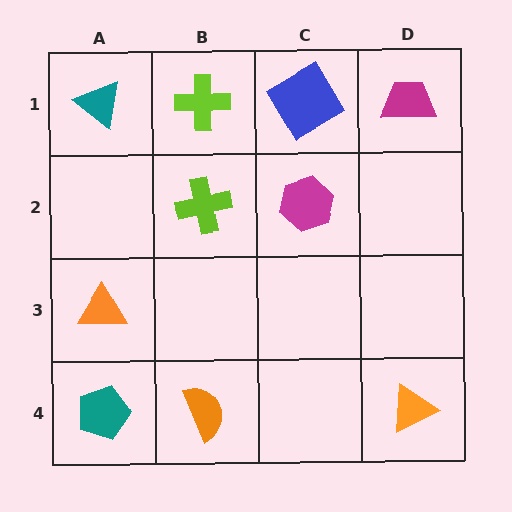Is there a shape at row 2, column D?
No, that cell is empty.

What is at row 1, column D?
A magenta trapezoid.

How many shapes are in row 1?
4 shapes.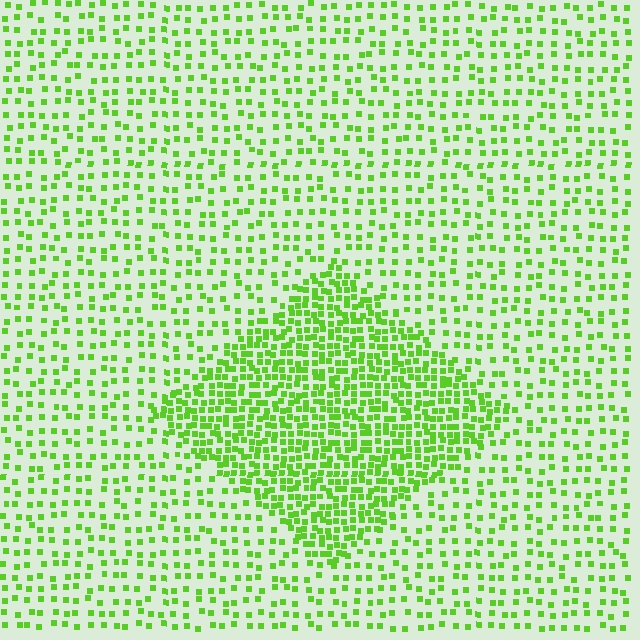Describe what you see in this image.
The image contains small lime elements arranged at two different densities. A diamond-shaped region is visible where the elements are more densely packed than the surrounding area.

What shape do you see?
I see a diamond.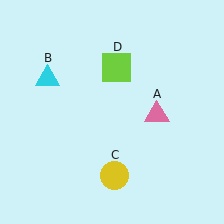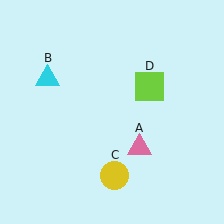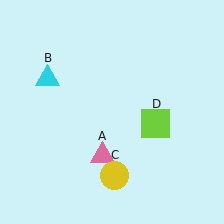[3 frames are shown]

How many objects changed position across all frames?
2 objects changed position: pink triangle (object A), lime square (object D).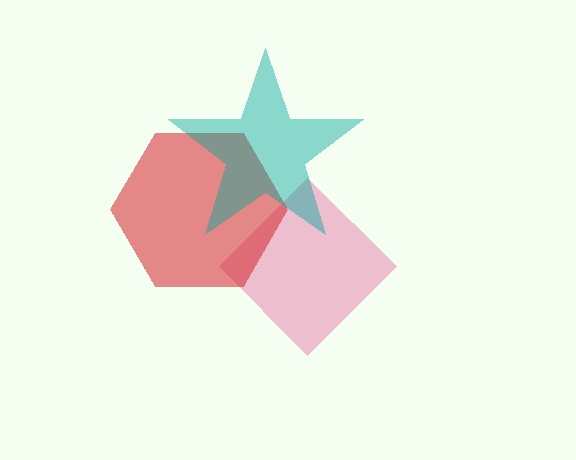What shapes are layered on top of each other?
The layered shapes are: a pink diamond, a red hexagon, a teal star.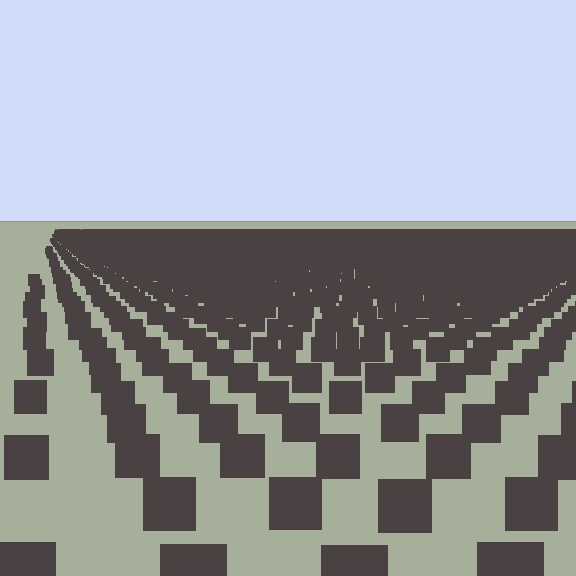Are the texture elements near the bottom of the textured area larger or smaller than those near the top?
Larger. Near the bottom, elements are closer to the viewer and appear at a bigger on-screen size.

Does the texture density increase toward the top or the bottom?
Density increases toward the top.